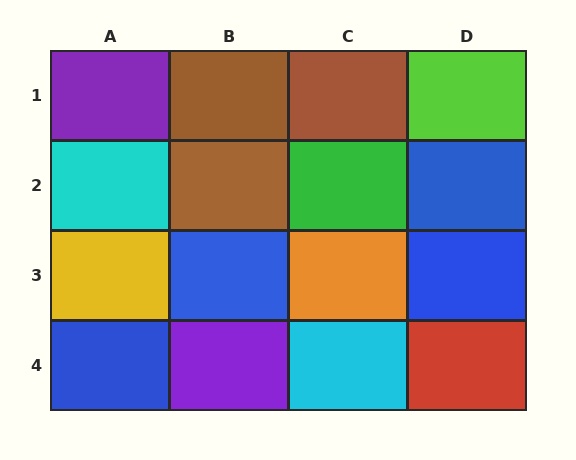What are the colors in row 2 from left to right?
Cyan, brown, green, blue.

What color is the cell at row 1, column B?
Brown.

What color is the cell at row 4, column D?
Red.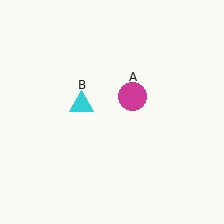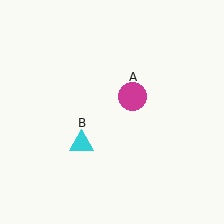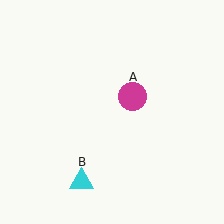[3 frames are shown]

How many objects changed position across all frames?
1 object changed position: cyan triangle (object B).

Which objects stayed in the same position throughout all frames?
Magenta circle (object A) remained stationary.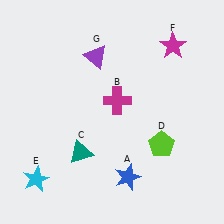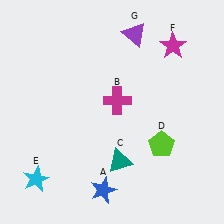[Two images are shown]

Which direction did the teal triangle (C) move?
The teal triangle (C) moved right.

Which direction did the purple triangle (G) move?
The purple triangle (G) moved right.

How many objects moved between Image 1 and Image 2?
3 objects moved between the two images.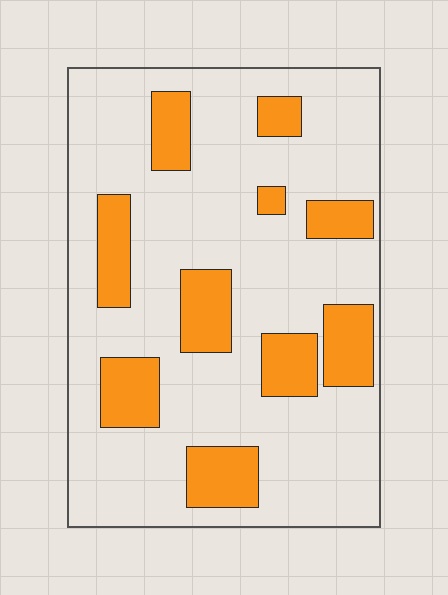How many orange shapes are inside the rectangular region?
10.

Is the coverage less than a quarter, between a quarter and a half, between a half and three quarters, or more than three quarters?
Less than a quarter.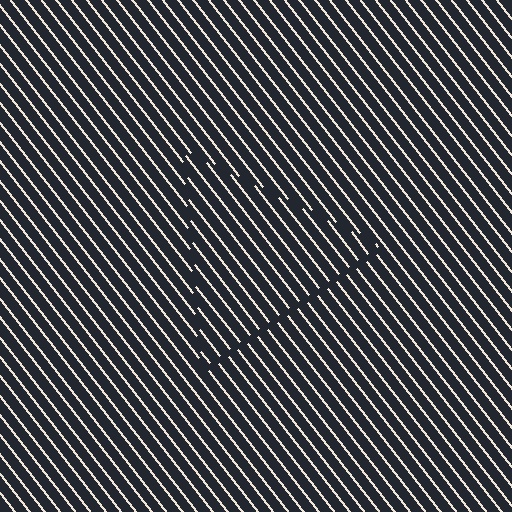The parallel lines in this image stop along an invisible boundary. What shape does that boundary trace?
An illusory triangle. The interior of the shape contains the same grating, shifted by half a period — the contour is defined by the phase discontinuity where line-ends from the inner and outer gratings abut.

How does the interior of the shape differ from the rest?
The interior of the shape contains the same grating, shifted by half a period — the contour is defined by the phase discontinuity where line-ends from the inner and outer gratings abut.